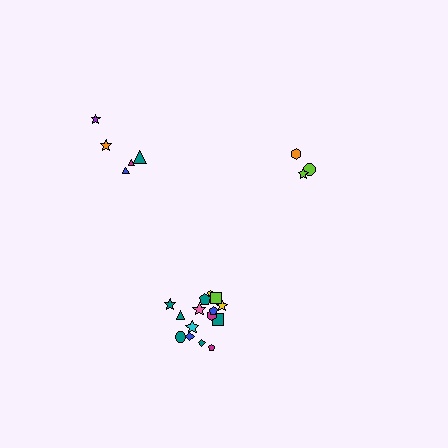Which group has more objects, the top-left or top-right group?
The top-left group.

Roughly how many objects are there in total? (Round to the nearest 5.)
Roughly 25 objects in total.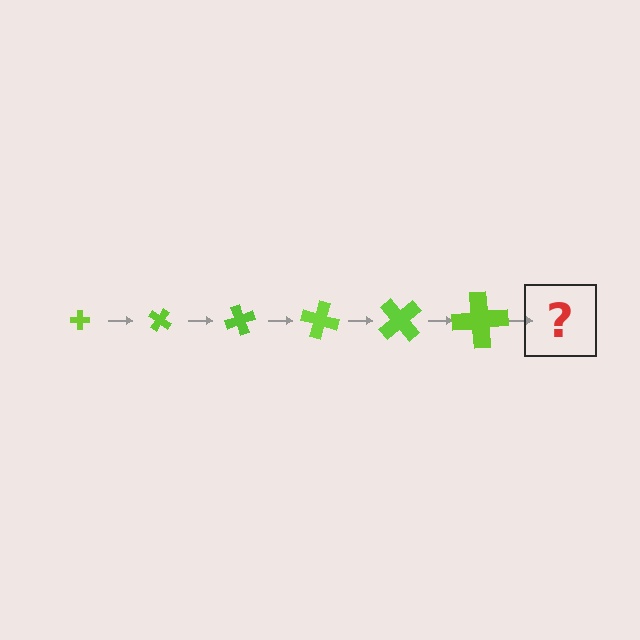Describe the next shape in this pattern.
It should be a cross, larger than the previous one and rotated 210 degrees from the start.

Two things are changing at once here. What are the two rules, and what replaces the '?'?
The two rules are that the cross grows larger each step and it rotates 35 degrees each step. The '?' should be a cross, larger than the previous one and rotated 210 degrees from the start.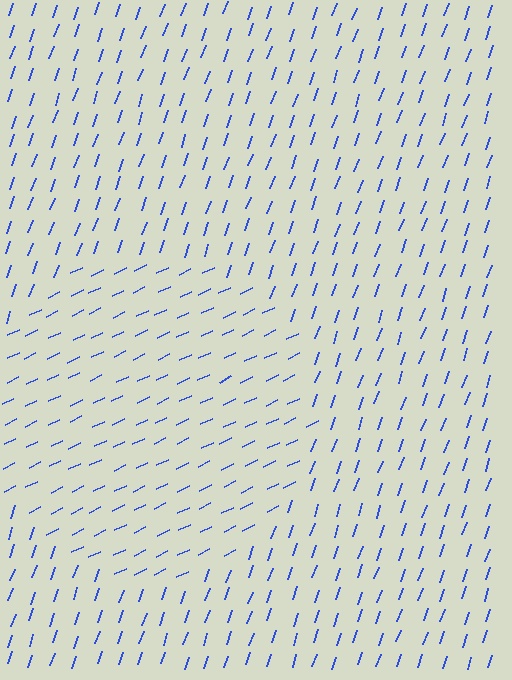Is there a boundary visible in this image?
Yes, there is a texture boundary formed by a change in line orientation.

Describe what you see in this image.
The image is filled with small blue line segments. A circle region in the image has lines oriented differently from the surrounding lines, creating a visible texture boundary.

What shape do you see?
I see a circle.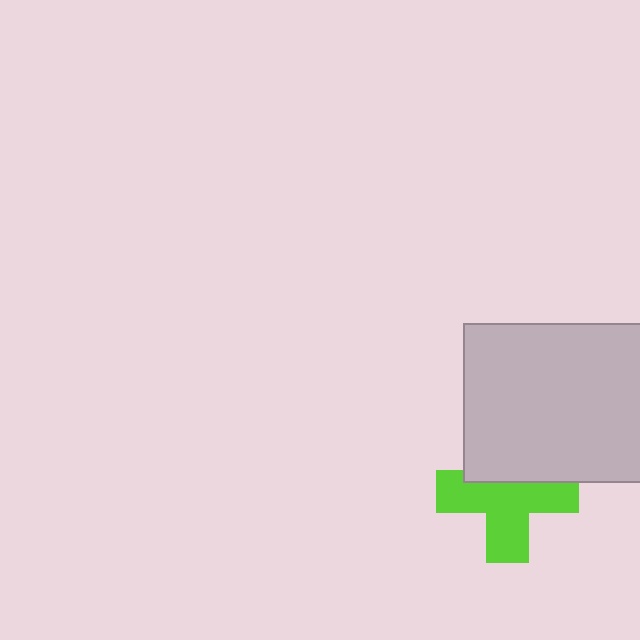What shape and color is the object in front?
The object in front is a light gray rectangle.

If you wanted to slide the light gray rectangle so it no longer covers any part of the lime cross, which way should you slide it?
Slide it up — that is the most direct way to separate the two shapes.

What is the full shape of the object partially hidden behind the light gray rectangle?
The partially hidden object is a lime cross.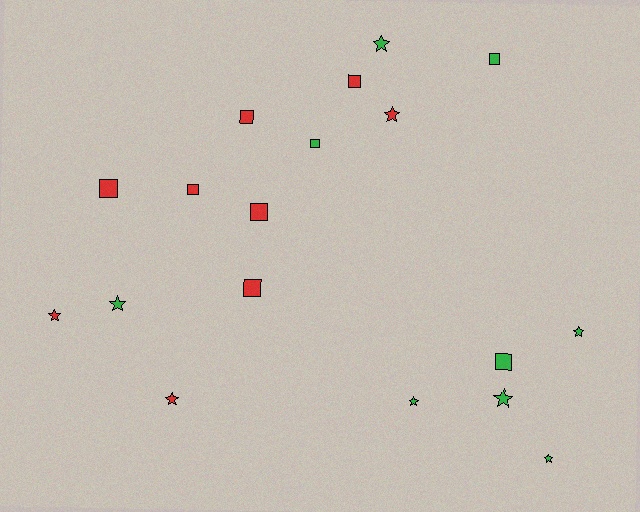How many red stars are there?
There are 3 red stars.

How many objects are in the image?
There are 18 objects.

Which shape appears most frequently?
Star, with 9 objects.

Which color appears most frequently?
Red, with 9 objects.